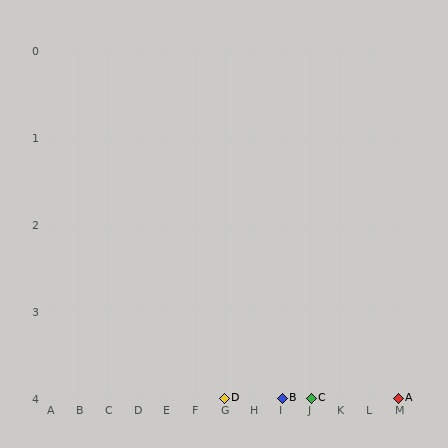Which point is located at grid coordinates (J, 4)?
Point C is at (J, 4).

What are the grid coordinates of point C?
Point C is at grid coordinates (J, 4).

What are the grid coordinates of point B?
Point B is at grid coordinates (I, 4).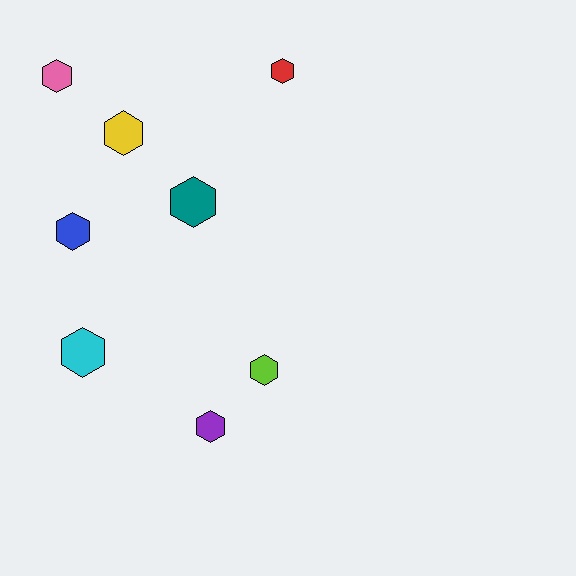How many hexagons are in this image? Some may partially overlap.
There are 8 hexagons.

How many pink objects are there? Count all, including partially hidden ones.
There is 1 pink object.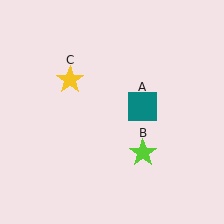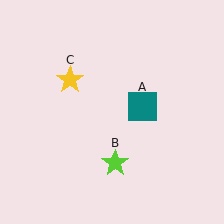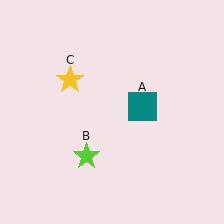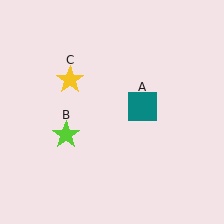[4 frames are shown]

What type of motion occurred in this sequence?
The lime star (object B) rotated clockwise around the center of the scene.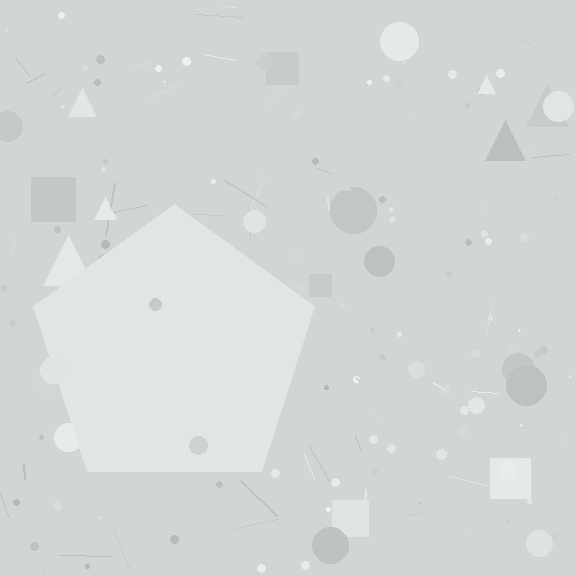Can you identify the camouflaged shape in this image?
The camouflaged shape is a pentagon.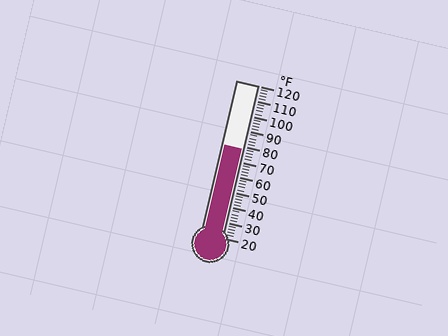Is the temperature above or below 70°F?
The temperature is above 70°F.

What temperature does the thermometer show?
The thermometer shows approximately 78°F.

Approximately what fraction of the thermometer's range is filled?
The thermometer is filled to approximately 60% of its range.